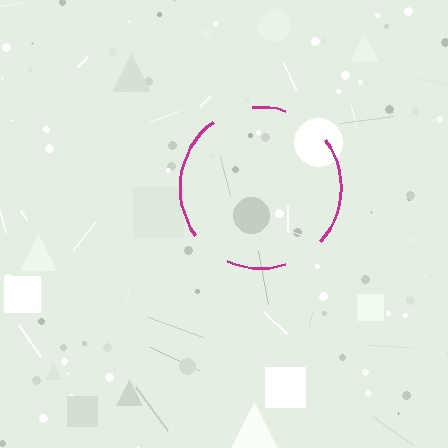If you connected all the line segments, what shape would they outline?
They would outline a circle.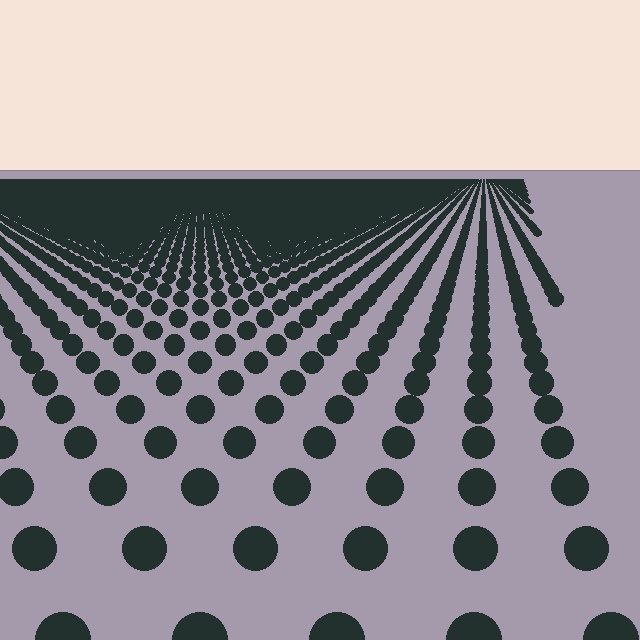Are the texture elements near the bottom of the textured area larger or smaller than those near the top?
Larger. Near the bottom, elements are closer to the viewer and appear at a bigger on-screen size.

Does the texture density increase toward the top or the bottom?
Density increases toward the top.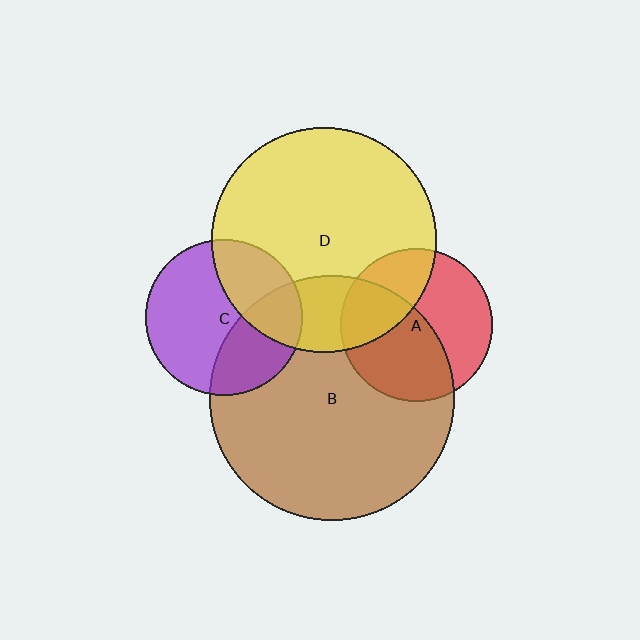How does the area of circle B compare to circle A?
Approximately 2.6 times.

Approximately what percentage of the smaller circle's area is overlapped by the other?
Approximately 25%.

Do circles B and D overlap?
Yes.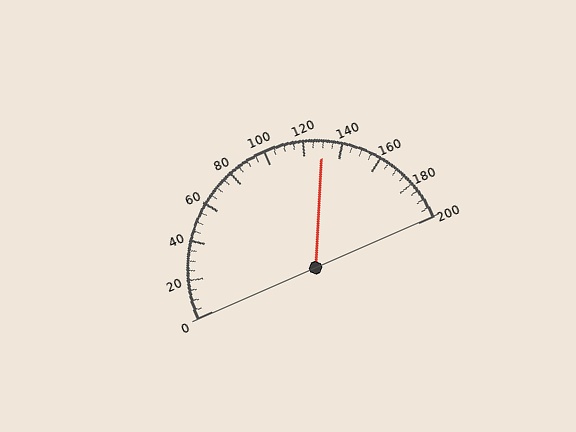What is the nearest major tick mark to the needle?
The nearest major tick mark is 120.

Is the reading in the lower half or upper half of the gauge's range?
The reading is in the upper half of the range (0 to 200).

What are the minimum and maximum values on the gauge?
The gauge ranges from 0 to 200.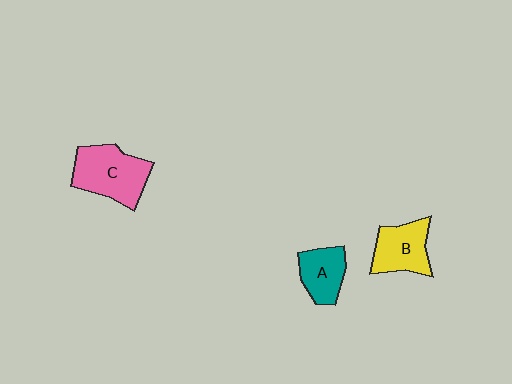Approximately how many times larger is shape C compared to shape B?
Approximately 1.3 times.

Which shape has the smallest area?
Shape A (teal).